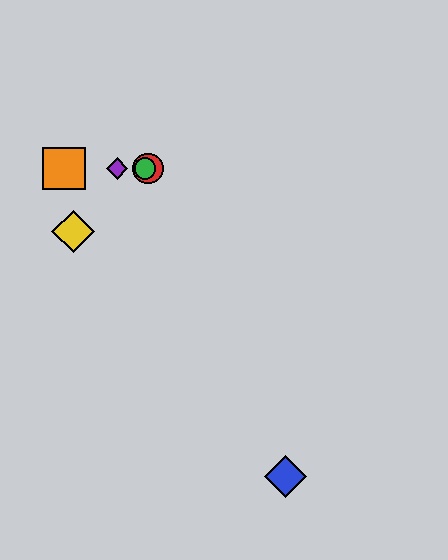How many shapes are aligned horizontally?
4 shapes (the red circle, the green circle, the purple diamond, the orange square) are aligned horizontally.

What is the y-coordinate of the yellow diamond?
The yellow diamond is at y≈232.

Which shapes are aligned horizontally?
The red circle, the green circle, the purple diamond, the orange square are aligned horizontally.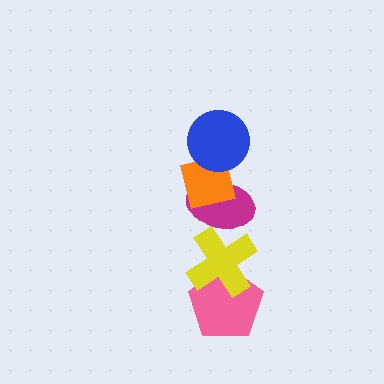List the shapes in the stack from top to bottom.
From top to bottom: the blue circle, the orange square, the magenta ellipse, the yellow cross, the pink pentagon.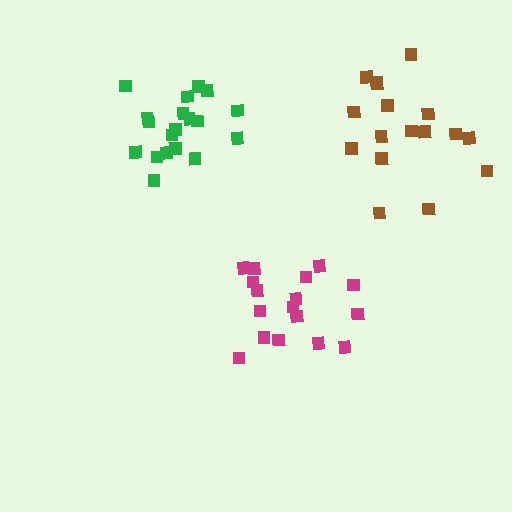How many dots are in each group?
Group 1: 19 dots, Group 2: 17 dots, Group 3: 17 dots (53 total).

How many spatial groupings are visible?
There are 3 spatial groupings.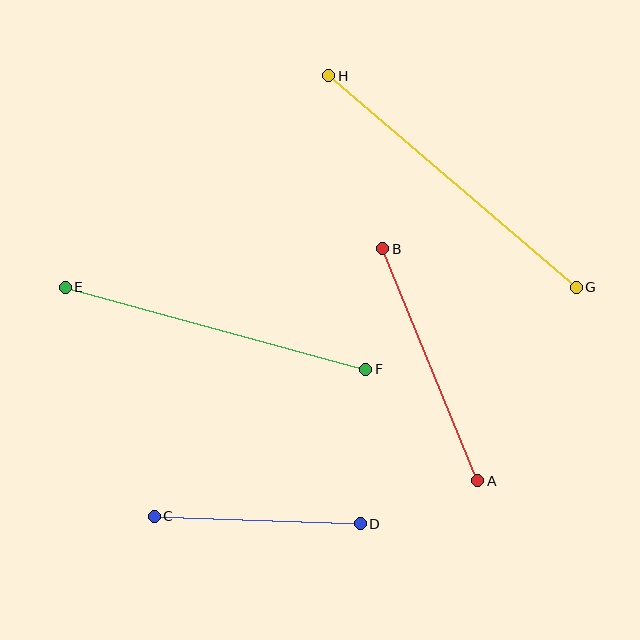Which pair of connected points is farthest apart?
Points G and H are farthest apart.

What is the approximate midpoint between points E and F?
The midpoint is at approximately (215, 328) pixels.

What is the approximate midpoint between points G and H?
The midpoint is at approximately (452, 181) pixels.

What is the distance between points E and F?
The distance is approximately 311 pixels.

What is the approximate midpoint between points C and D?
The midpoint is at approximately (257, 520) pixels.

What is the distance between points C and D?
The distance is approximately 206 pixels.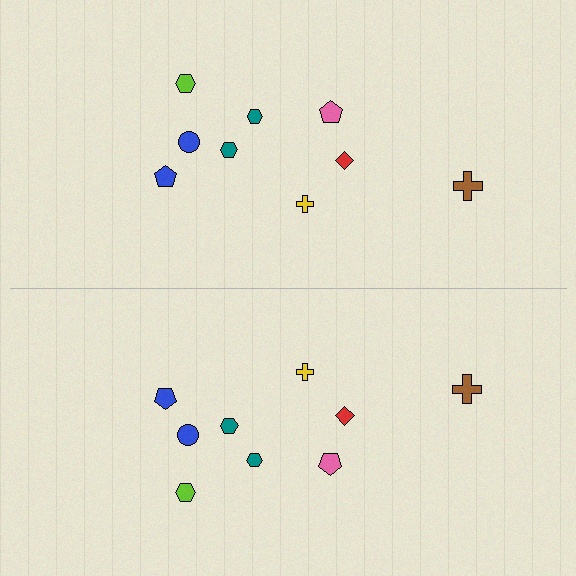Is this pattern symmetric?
Yes, this pattern has bilateral (reflection) symmetry.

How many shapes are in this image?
There are 18 shapes in this image.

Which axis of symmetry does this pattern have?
The pattern has a horizontal axis of symmetry running through the center of the image.